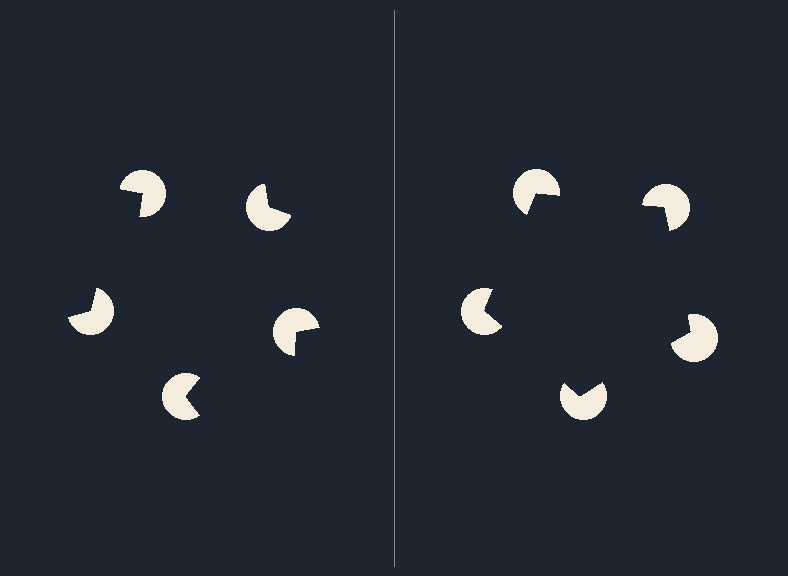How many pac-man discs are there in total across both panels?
10 — 5 on each side.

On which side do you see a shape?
An illusory pentagon appears on the right side. On the left side the wedge cuts are rotated, so no coherent shape forms.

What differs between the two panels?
The pac-man discs are positioned identically on both sides; only the wedge orientations differ. On the right they align to a pentagon; on the left they are misaligned.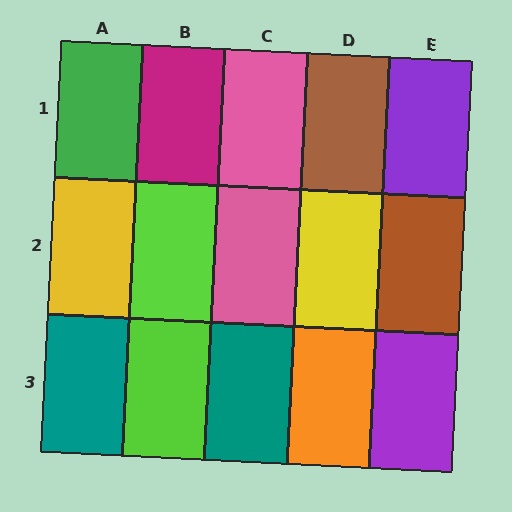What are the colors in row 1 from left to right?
Green, magenta, pink, brown, purple.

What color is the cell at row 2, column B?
Lime.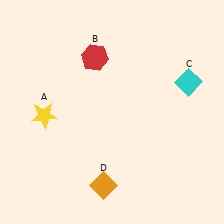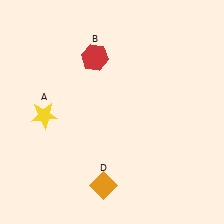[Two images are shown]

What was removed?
The cyan diamond (C) was removed in Image 2.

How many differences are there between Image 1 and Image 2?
There is 1 difference between the two images.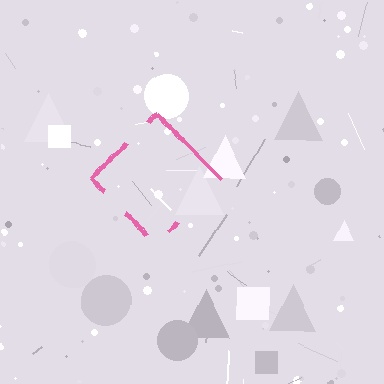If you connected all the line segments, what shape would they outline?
They would outline a diamond.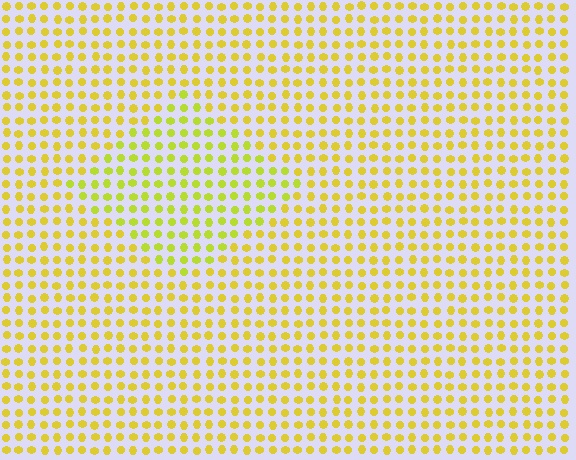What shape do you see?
I see a diamond.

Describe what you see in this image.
The image is filled with small yellow elements in a uniform arrangement. A diamond-shaped region is visible where the elements are tinted to a slightly different hue, forming a subtle color boundary.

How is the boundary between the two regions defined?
The boundary is defined purely by a slight shift in hue (about 19 degrees). Spacing, size, and orientation are identical on both sides.